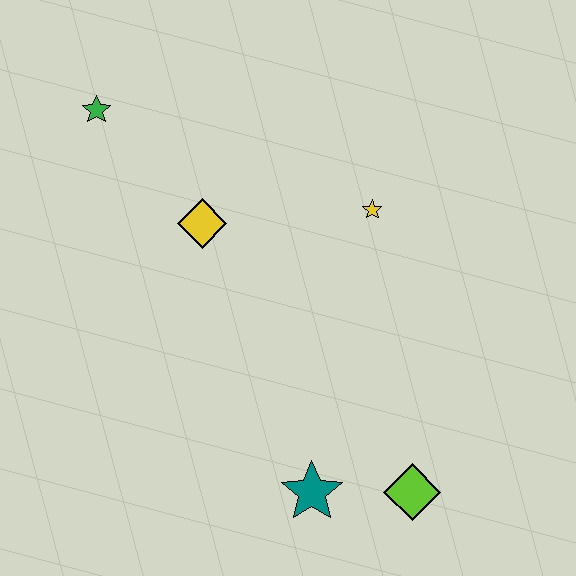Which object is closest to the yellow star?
The yellow diamond is closest to the yellow star.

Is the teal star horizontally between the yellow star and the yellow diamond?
Yes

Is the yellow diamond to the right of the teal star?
No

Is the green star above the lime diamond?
Yes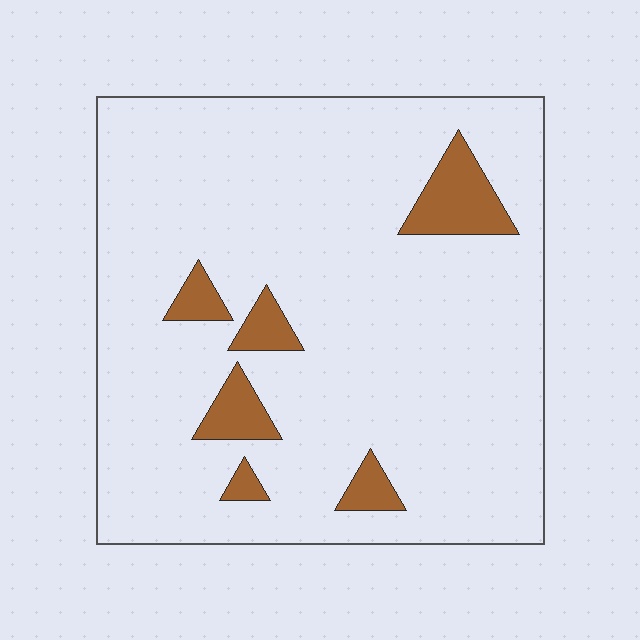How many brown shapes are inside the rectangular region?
6.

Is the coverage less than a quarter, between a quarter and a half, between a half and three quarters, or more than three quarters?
Less than a quarter.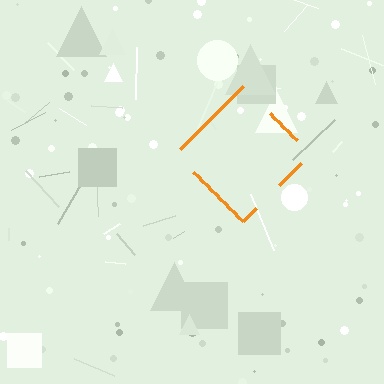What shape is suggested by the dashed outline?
The dashed outline suggests a diamond.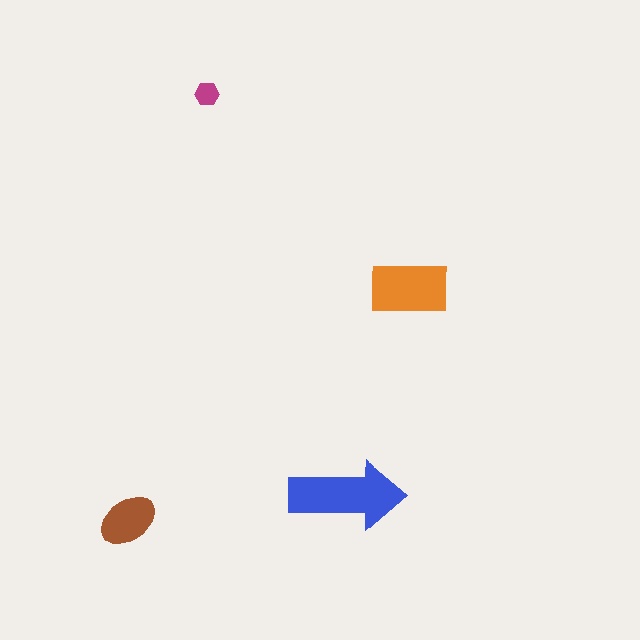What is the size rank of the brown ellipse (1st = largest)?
3rd.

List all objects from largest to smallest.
The blue arrow, the orange rectangle, the brown ellipse, the magenta hexagon.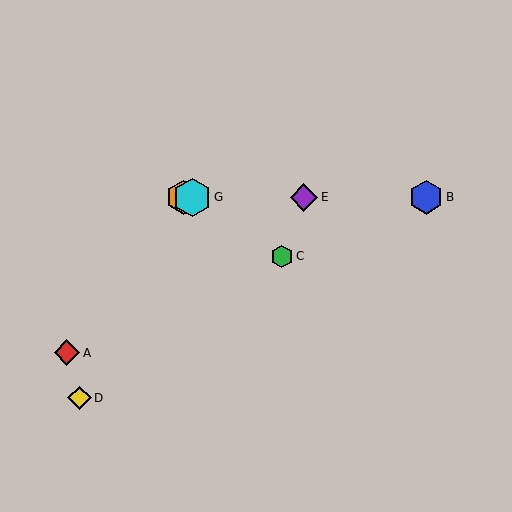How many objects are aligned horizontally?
4 objects (B, E, F, G) are aligned horizontally.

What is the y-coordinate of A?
Object A is at y≈353.